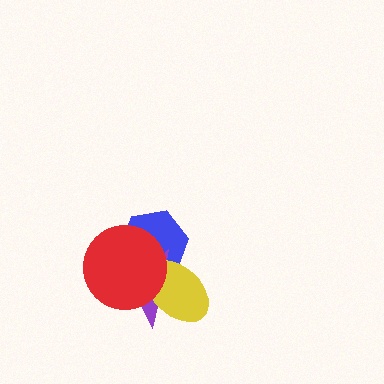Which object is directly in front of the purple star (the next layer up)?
The yellow ellipse is directly in front of the purple star.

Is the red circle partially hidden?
No, no other shape covers it.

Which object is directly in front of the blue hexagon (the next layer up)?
The purple star is directly in front of the blue hexagon.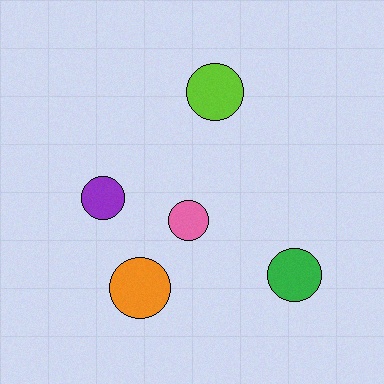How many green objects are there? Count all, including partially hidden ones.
There is 1 green object.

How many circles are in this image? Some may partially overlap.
There are 5 circles.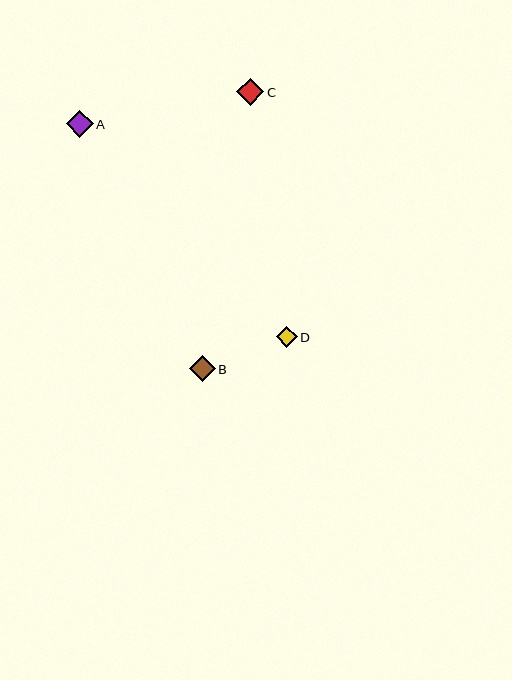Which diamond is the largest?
Diamond C is the largest with a size of approximately 27 pixels.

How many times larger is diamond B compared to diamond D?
Diamond B is approximately 1.2 times the size of diamond D.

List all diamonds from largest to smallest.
From largest to smallest: C, A, B, D.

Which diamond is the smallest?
Diamond D is the smallest with a size of approximately 21 pixels.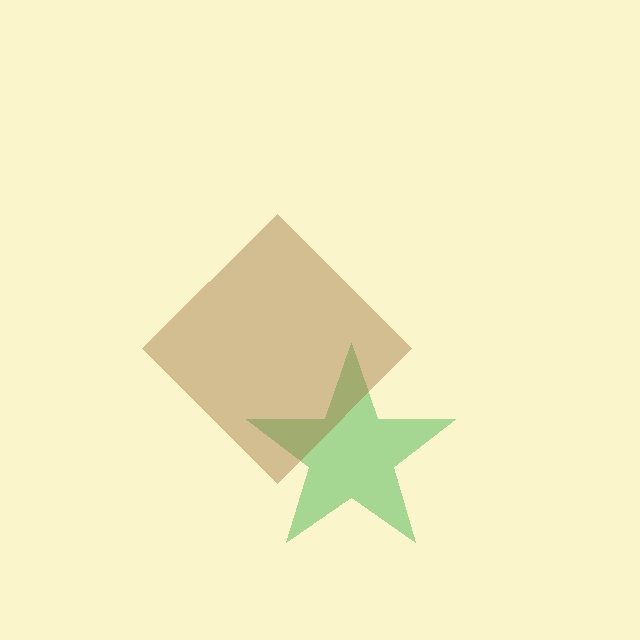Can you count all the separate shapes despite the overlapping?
Yes, there are 2 separate shapes.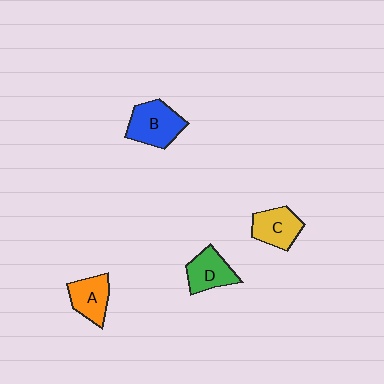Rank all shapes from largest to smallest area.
From largest to smallest: B (blue), C (yellow), D (green), A (orange).